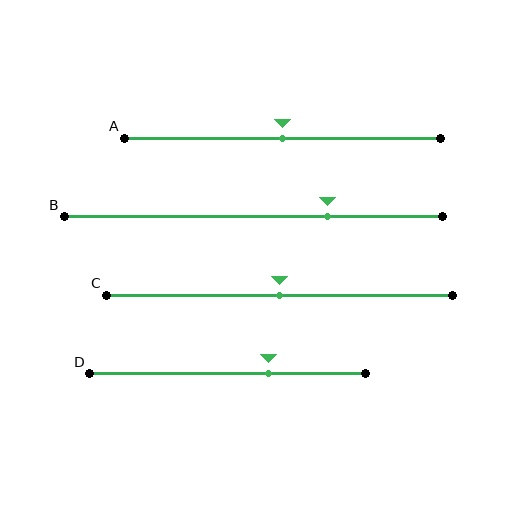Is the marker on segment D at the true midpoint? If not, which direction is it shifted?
No, the marker on segment D is shifted to the right by about 15% of the segment length.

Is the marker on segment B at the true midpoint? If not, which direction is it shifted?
No, the marker on segment B is shifted to the right by about 20% of the segment length.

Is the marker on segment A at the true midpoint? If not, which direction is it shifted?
Yes, the marker on segment A is at the true midpoint.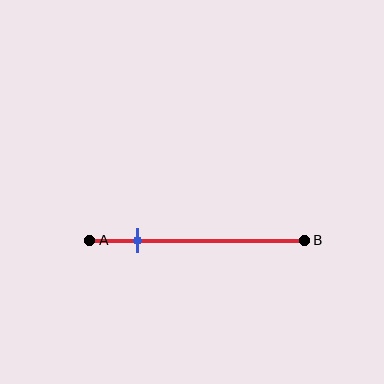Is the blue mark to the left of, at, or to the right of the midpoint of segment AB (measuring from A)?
The blue mark is to the left of the midpoint of segment AB.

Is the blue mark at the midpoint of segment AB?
No, the mark is at about 20% from A, not at the 50% midpoint.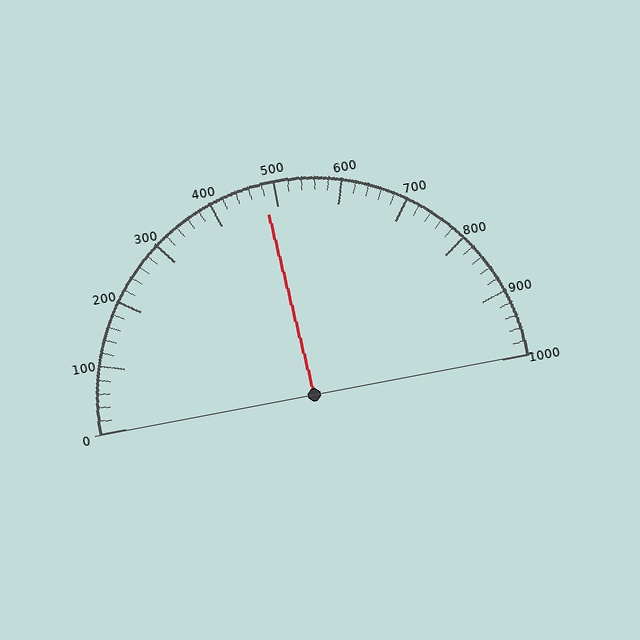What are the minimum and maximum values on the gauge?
The gauge ranges from 0 to 1000.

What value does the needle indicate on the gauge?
The needle indicates approximately 480.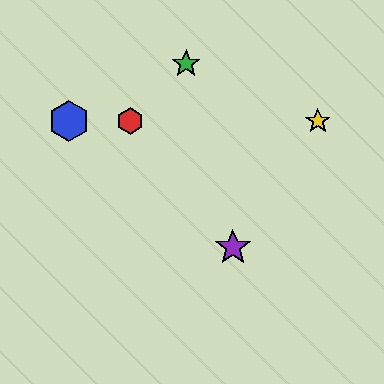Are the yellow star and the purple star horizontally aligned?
No, the yellow star is at y≈121 and the purple star is at y≈247.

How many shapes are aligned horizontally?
3 shapes (the red hexagon, the blue hexagon, the yellow star) are aligned horizontally.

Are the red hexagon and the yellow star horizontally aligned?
Yes, both are at y≈121.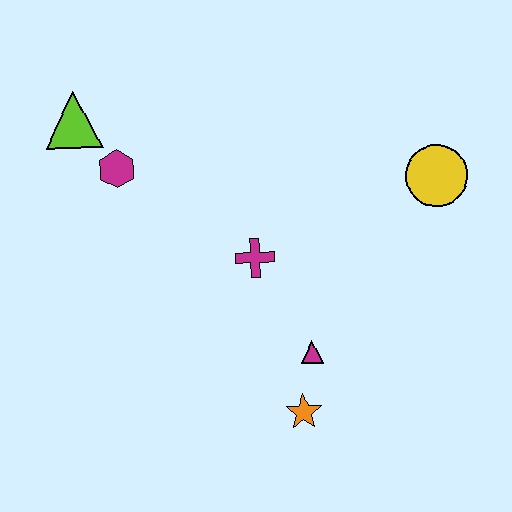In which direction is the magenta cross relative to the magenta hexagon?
The magenta cross is to the right of the magenta hexagon.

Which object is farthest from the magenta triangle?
The lime triangle is farthest from the magenta triangle.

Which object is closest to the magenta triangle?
The orange star is closest to the magenta triangle.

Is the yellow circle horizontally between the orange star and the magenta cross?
No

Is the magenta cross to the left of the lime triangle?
No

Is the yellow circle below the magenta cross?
No